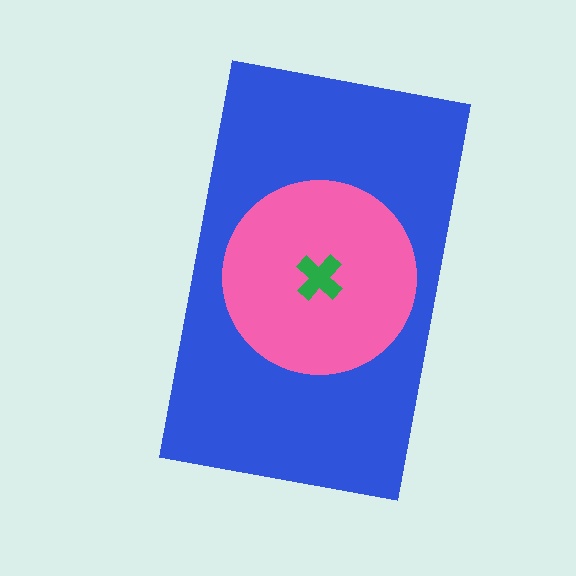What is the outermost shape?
The blue rectangle.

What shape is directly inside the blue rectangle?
The pink circle.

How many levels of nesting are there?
3.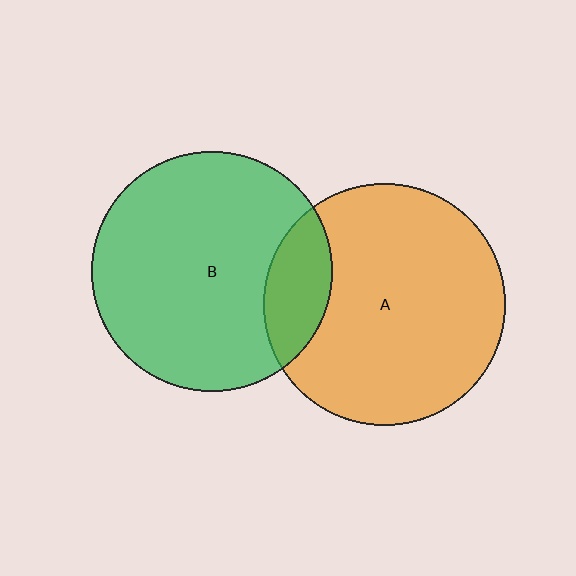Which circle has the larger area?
Circle A (orange).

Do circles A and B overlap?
Yes.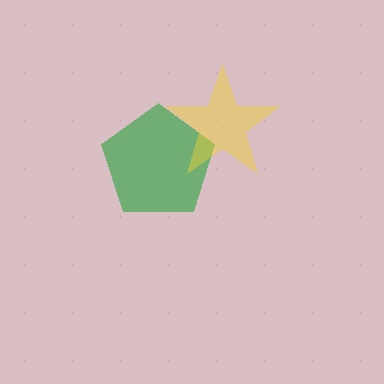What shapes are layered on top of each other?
The layered shapes are: a green pentagon, a yellow star.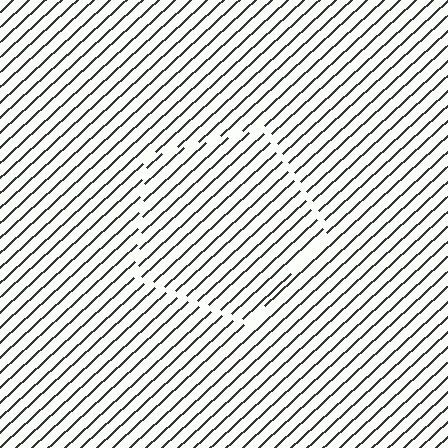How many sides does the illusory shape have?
5 sides — the line-ends trace a pentagon.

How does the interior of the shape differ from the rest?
The interior of the shape contains the same grating, shifted by half a period — the contour is defined by the phase discontinuity where line-ends from the inner and outer gratings abut.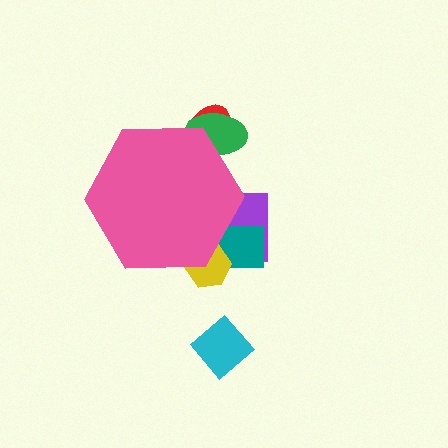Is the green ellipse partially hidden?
Yes, the green ellipse is partially hidden behind the pink hexagon.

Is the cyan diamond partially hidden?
No, the cyan diamond is fully visible.